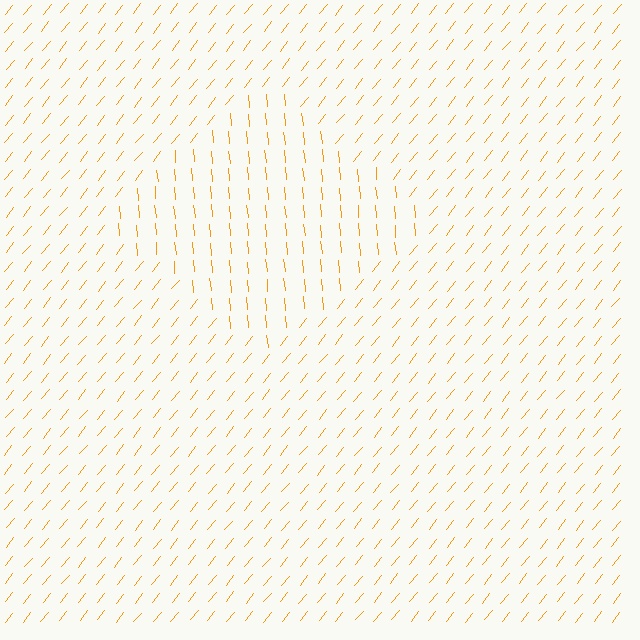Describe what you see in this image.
The image is filled with small orange line segments. A diamond region in the image has lines oriented differently from the surrounding lines, creating a visible texture boundary.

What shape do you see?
I see a diamond.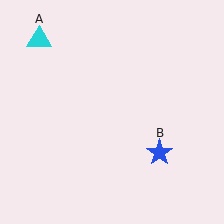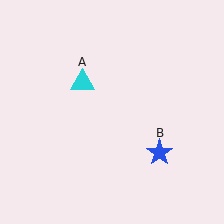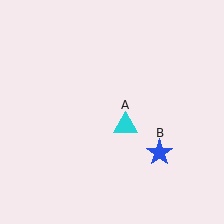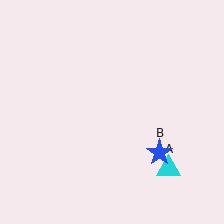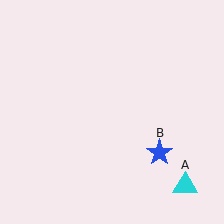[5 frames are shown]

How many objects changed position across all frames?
1 object changed position: cyan triangle (object A).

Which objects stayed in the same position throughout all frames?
Blue star (object B) remained stationary.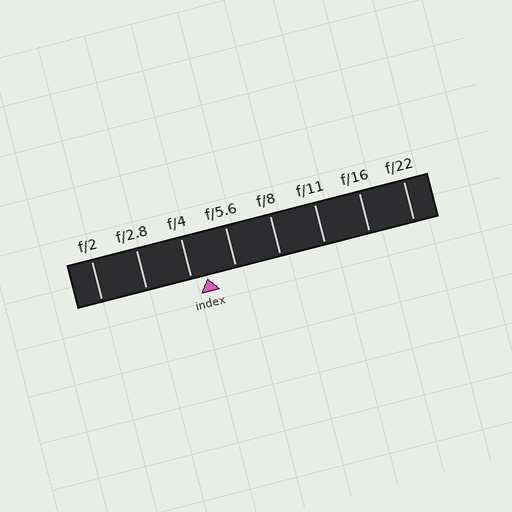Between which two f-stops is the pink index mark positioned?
The index mark is between f/4 and f/5.6.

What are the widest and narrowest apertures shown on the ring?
The widest aperture shown is f/2 and the narrowest is f/22.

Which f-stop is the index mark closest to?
The index mark is closest to f/4.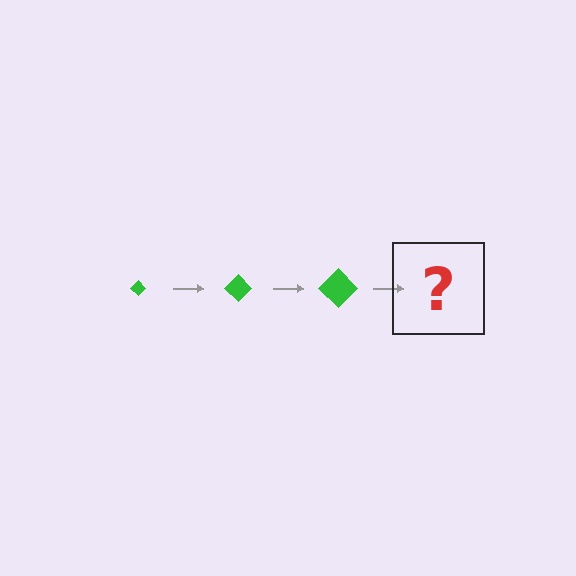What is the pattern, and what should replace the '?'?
The pattern is that the diamond gets progressively larger each step. The '?' should be a green diamond, larger than the previous one.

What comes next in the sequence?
The next element should be a green diamond, larger than the previous one.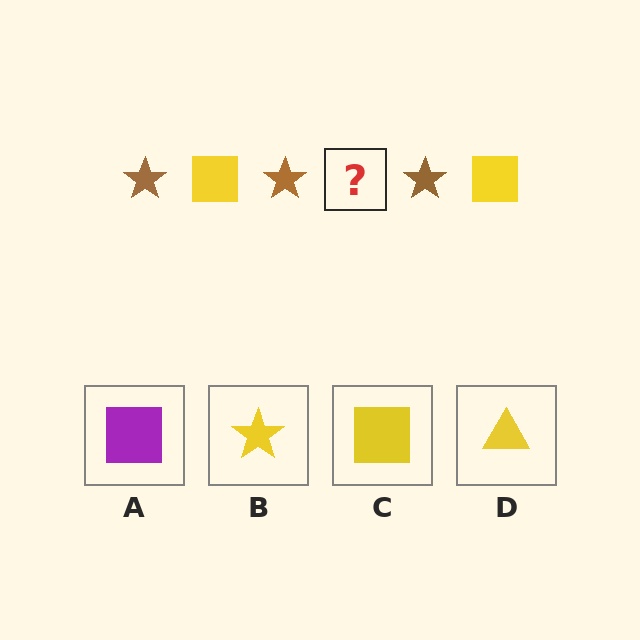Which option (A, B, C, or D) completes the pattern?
C.